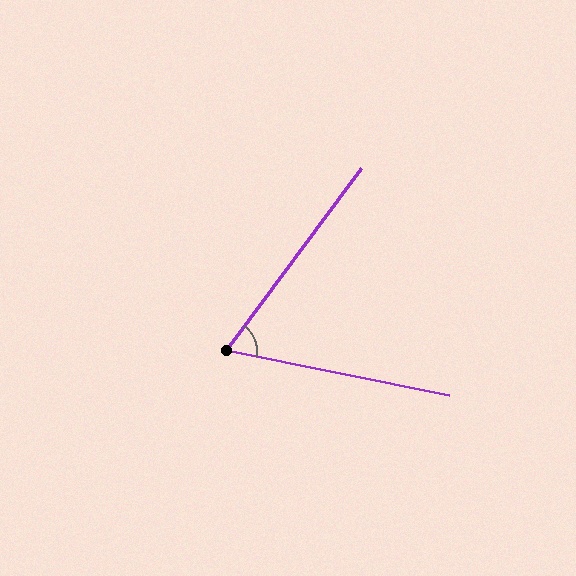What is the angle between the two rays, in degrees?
Approximately 65 degrees.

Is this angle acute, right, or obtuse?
It is acute.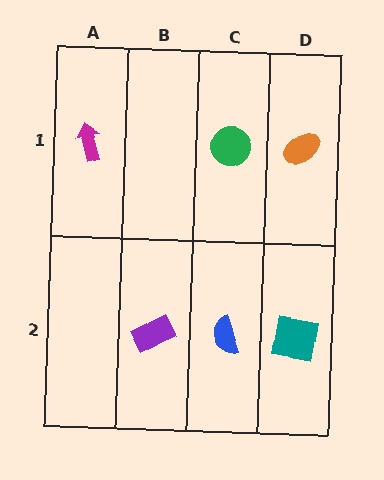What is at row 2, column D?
A teal square.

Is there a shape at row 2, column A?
No, that cell is empty.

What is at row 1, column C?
A green circle.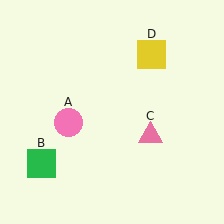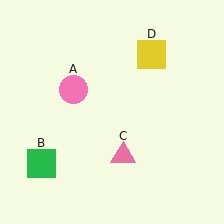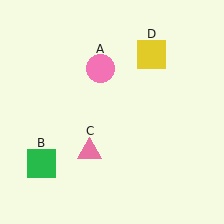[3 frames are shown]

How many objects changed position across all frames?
2 objects changed position: pink circle (object A), pink triangle (object C).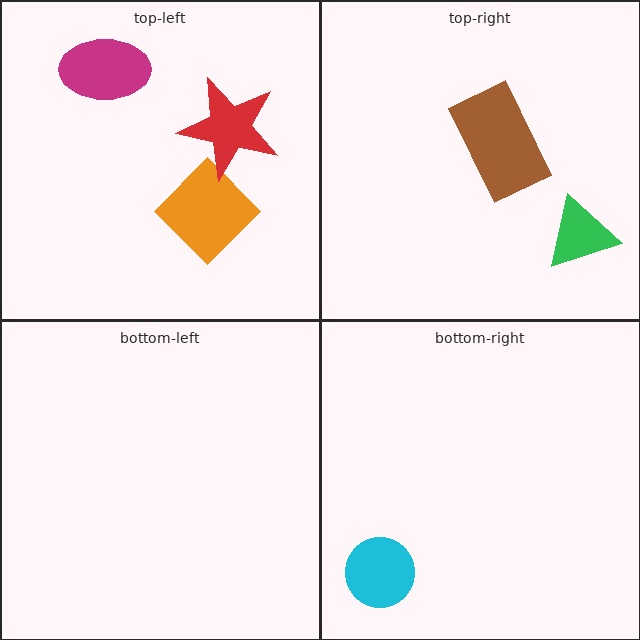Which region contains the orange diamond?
The top-left region.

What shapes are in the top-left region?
The magenta ellipse, the orange diamond, the red star.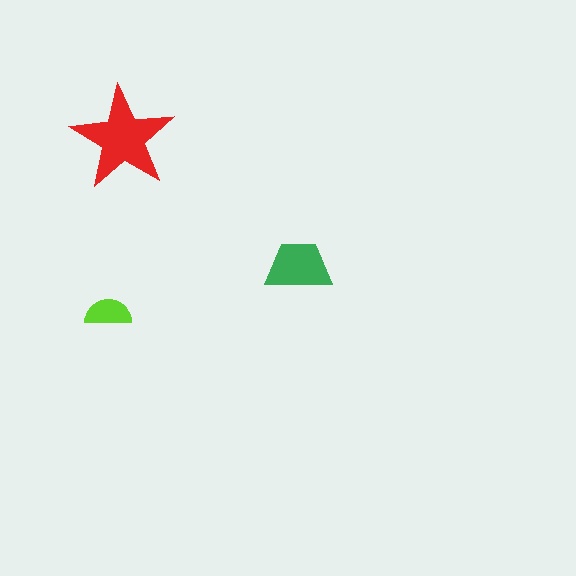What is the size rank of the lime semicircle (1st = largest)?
3rd.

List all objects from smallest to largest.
The lime semicircle, the green trapezoid, the red star.